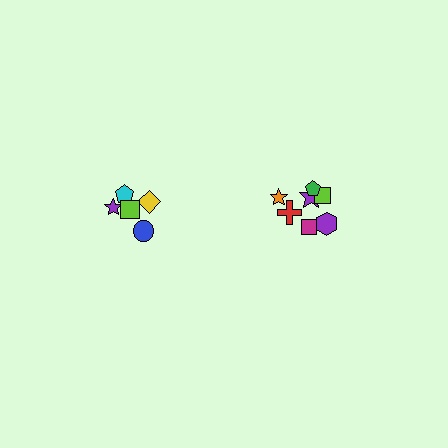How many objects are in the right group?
There are 7 objects.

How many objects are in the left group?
There are 5 objects.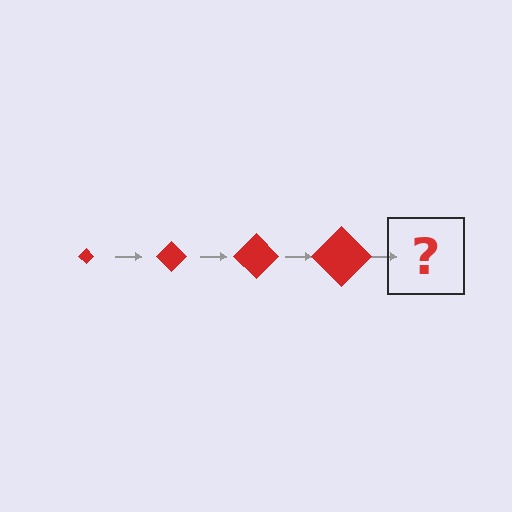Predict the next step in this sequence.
The next step is a red diamond, larger than the previous one.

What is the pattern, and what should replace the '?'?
The pattern is that the diamond gets progressively larger each step. The '?' should be a red diamond, larger than the previous one.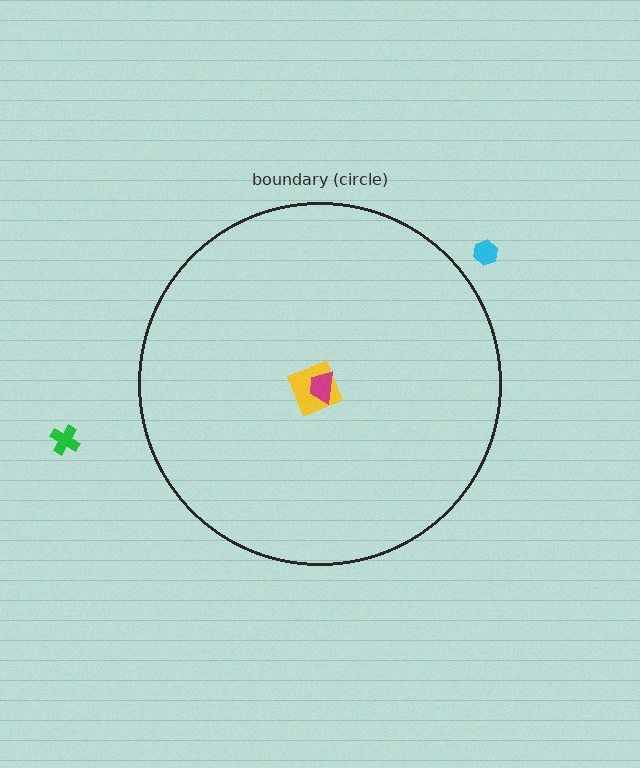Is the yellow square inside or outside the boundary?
Inside.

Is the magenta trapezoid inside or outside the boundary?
Inside.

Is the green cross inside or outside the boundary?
Outside.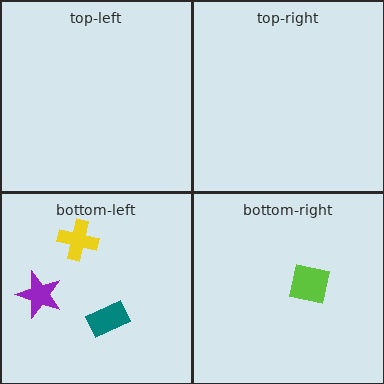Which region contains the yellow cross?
The bottom-left region.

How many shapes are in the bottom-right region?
1.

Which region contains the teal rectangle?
The bottom-left region.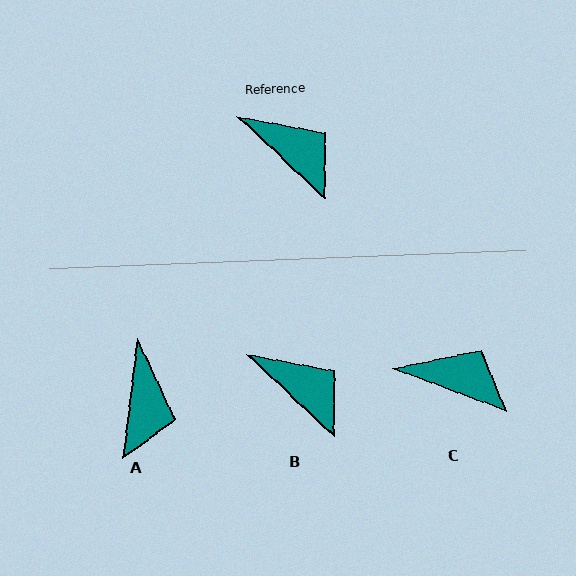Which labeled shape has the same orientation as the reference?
B.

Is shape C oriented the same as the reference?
No, it is off by about 23 degrees.